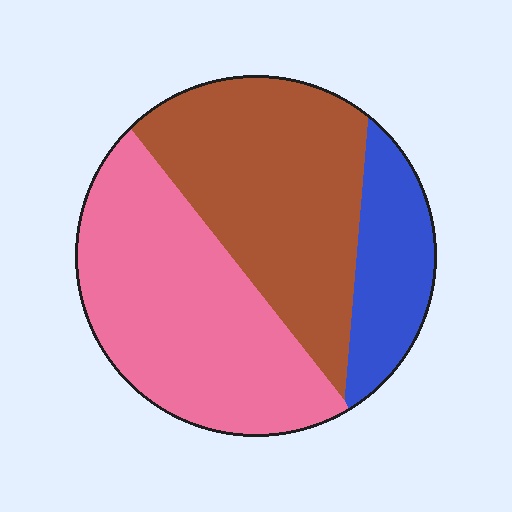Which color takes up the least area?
Blue, at roughly 15%.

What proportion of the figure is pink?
Pink covers 43% of the figure.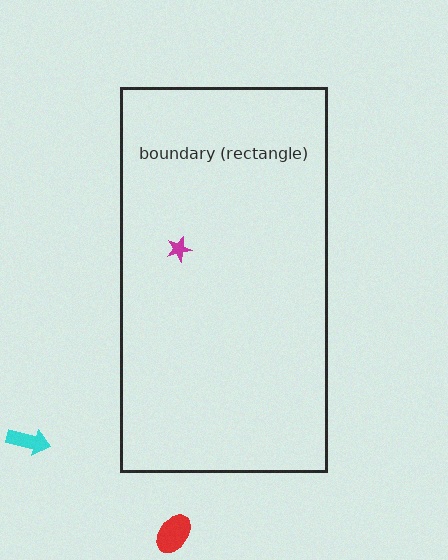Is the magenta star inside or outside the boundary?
Inside.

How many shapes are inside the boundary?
1 inside, 2 outside.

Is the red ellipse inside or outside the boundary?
Outside.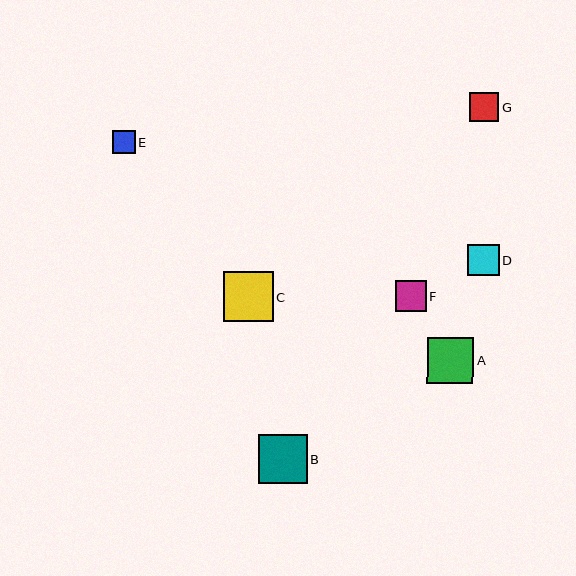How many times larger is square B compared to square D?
Square B is approximately 1.6 times the size of square D.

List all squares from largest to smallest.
From largest to smallest: C, B, A, D, F, G, E.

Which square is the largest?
Square C is the largest with a size of approximately 50 pixels.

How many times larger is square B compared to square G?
Square B is approximately 1.7 times the size of square G.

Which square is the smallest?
Square E is the smallest with a size of approximately 23 pixels.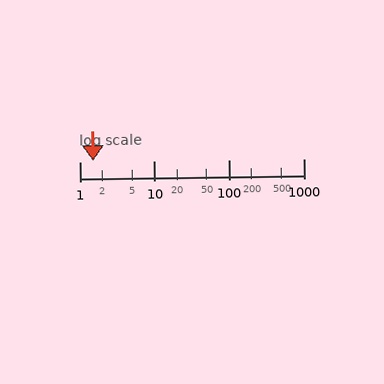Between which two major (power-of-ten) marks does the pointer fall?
The pointer is between 1 and 10.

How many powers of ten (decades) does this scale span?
The scale spans 3 decades, from 1 to 1000.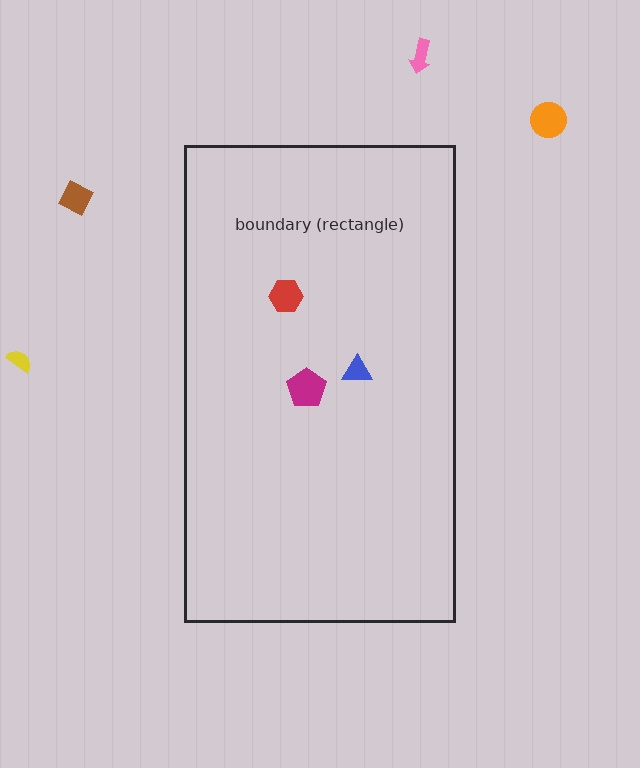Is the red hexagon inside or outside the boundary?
Inside.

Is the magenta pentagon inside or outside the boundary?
Inside.